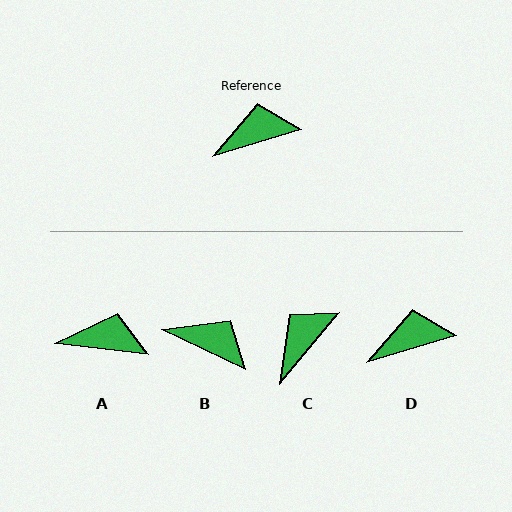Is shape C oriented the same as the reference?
No, it is off by about 33 degrees.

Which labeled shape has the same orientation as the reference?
D.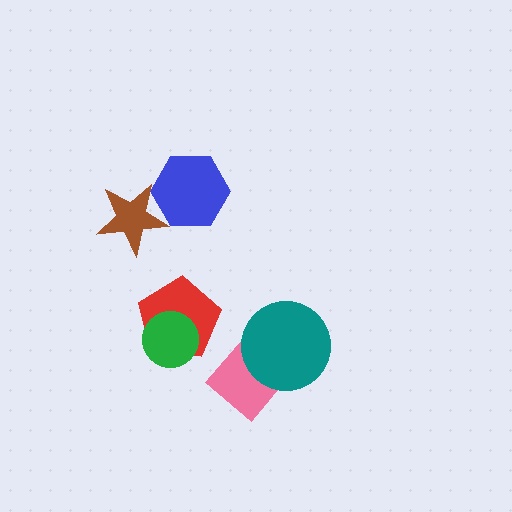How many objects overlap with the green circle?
1 object overlaps with the green circle.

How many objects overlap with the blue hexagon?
1 object overlaps with the blue hexagon.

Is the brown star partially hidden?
Yes, it is partially covered by another shape.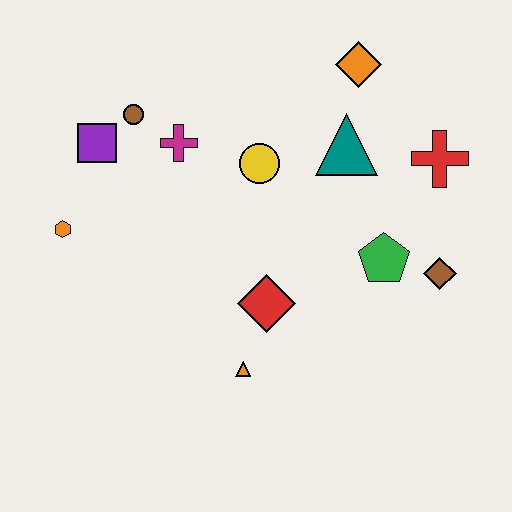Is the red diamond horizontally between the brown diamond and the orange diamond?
No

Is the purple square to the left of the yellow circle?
Yes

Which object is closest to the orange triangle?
The red diamond is closest to the orange triangle.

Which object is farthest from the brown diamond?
The orange hexagon is farthest from the brown diamond.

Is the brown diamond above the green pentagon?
No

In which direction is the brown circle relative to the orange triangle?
The brown circle is above the orange triangle.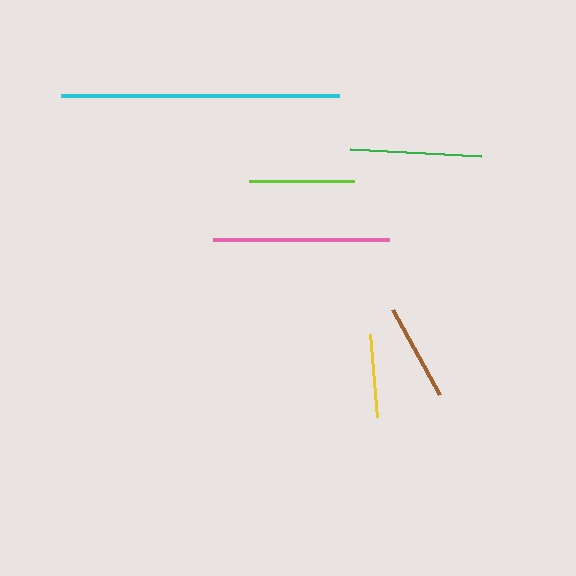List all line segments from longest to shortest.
From longest to shortest: cyan, pink, green, lime, brown, yellow.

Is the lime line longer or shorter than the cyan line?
The cyan line is longer than the lime line.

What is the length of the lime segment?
The lime segment is approximately 104 pixels long.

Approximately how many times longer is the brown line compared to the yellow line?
The brown line is approximately 1.2 times the length of the yellow line.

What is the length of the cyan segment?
The cyan segment is approximately 278 pixels long.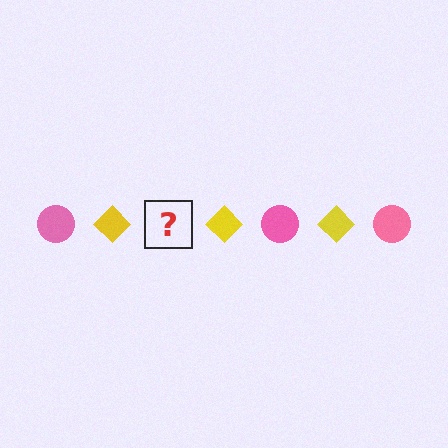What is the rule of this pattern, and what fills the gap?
The rule is that the pattern alternates between pink circle and yellow diamond. The gap should be filled with a pink circle.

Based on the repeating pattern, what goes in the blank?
The blank should be a pink circle.